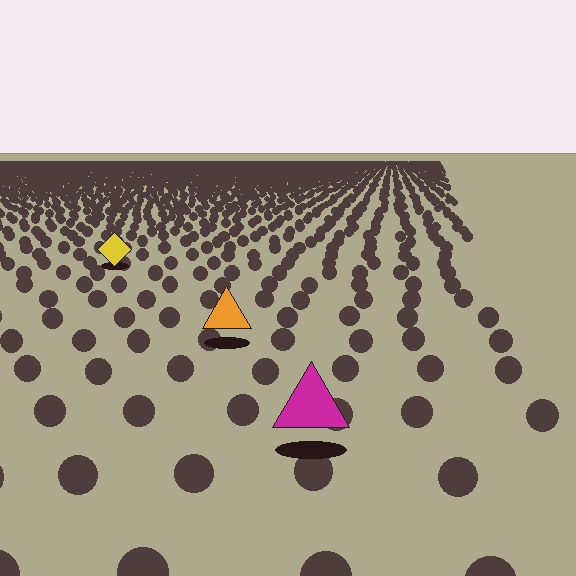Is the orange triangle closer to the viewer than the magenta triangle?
No. The magenta triangle is closer — you can tell from the texture gradient: the ground texture is coarser near it.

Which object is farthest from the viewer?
The yellow diamond is farthest from the viewer. It appears smaller and the ground texture around it is denser.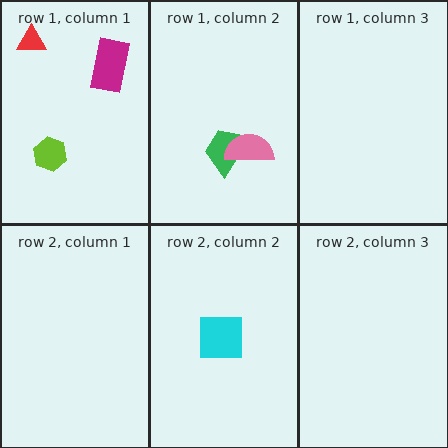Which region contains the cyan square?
The row 2, column 2 region.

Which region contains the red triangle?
The row 1, column 1 region.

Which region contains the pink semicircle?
The row 1, column 2 region.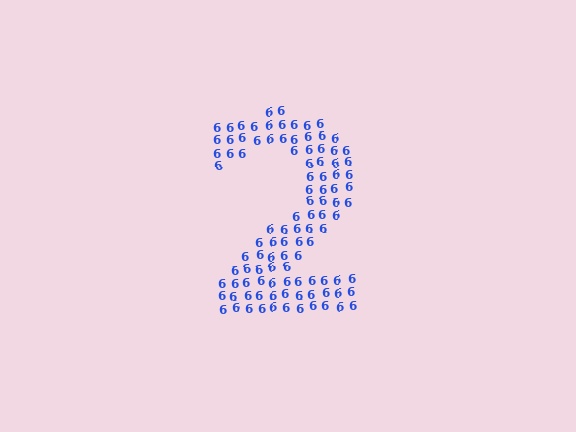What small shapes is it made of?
It is made of small digit 6's.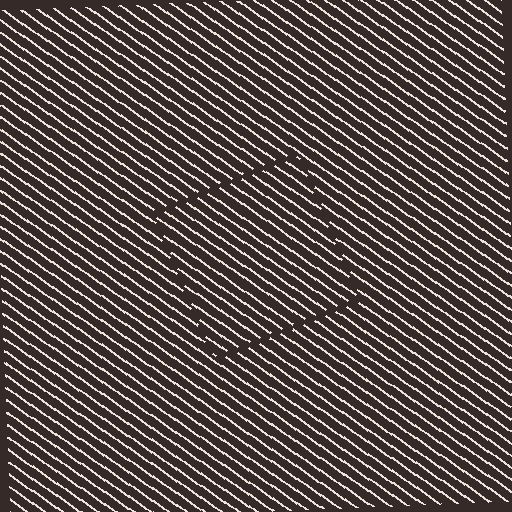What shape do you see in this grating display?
An illusory square. The interior of the shape contains the same grating, shifted by half a period — the contour is defined by the phase discontinuity where line-ends from the inner and outer gratings abut.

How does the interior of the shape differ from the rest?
The interior of the shape contains the same grating, shifted by half a period — the contour is defined by the phase discontinuity where line-ends from the inner and outer gratings abut.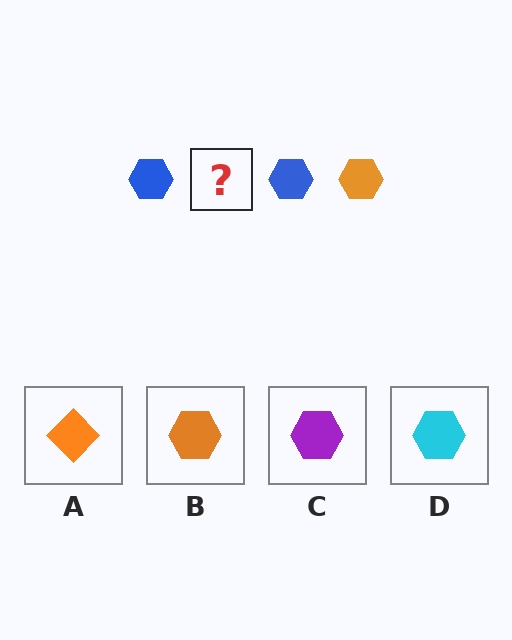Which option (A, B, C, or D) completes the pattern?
B.